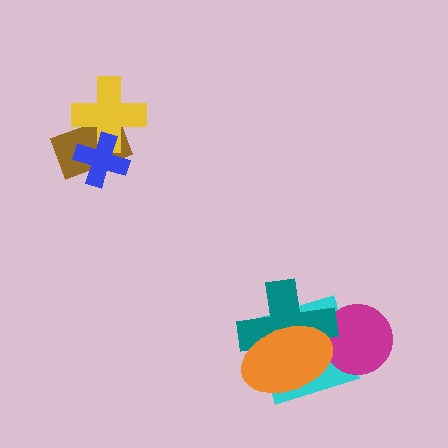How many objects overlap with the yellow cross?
2 objects overlap with the yellow cross.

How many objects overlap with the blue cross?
2 objects overlap with the blue cross.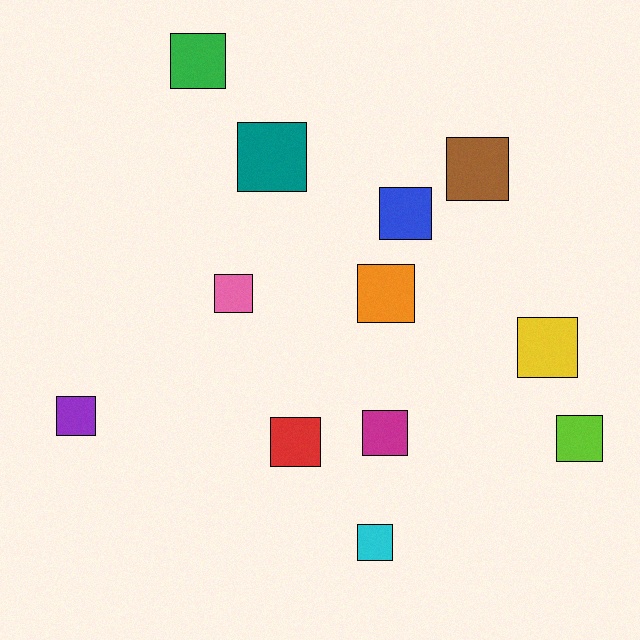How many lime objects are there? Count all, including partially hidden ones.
There is 1 lime object.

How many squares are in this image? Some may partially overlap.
There are 12 squares.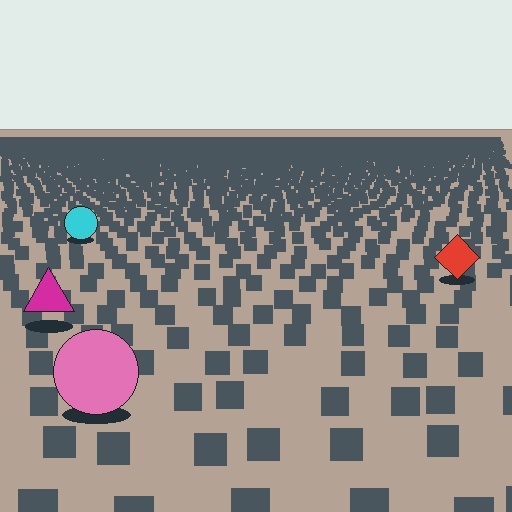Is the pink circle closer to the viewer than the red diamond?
Yes. The pink circle is closer — you can tell from the texture gradient: the ground texture is coarser near it.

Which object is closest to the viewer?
The pink circle is closest. The texture marks near it are larger and more spread out.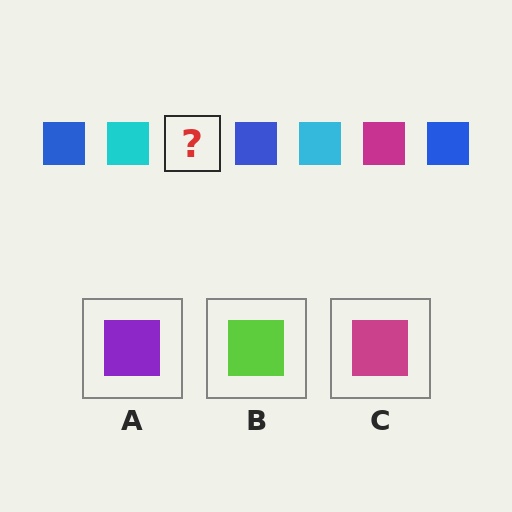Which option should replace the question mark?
Option C.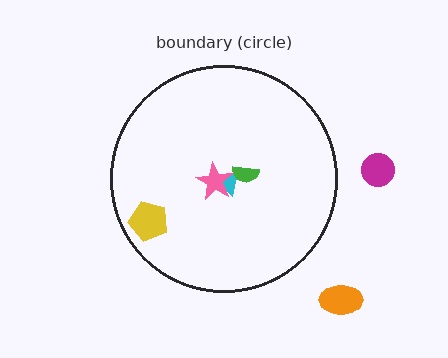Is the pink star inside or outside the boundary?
Inside.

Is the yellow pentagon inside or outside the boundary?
Inside.